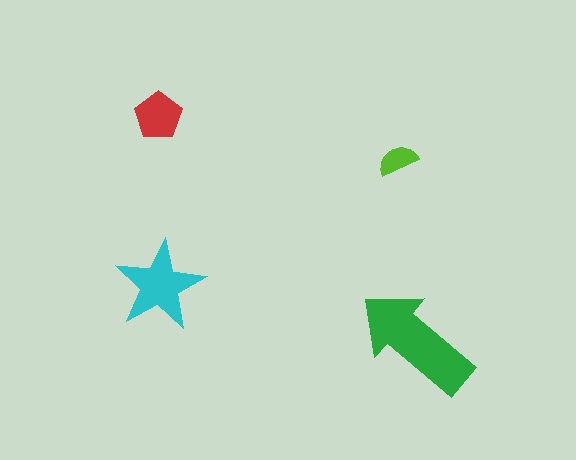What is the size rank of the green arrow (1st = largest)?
1st.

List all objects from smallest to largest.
The lime semicircle, the red pentagon, the cyan star, the green arrow.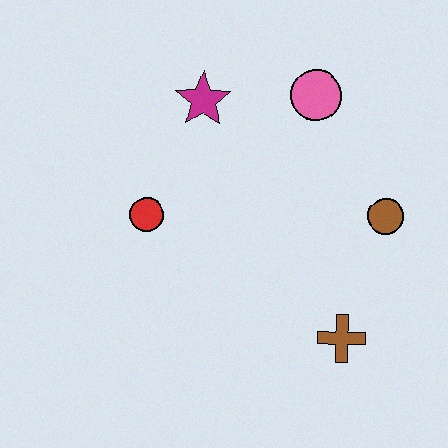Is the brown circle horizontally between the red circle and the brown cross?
No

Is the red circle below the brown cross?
No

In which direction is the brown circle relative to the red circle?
The brown circle is to the right of the red circle.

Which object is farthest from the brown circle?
The red circle is farthest from the brown circle.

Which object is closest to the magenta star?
The pink circle is closest to the magenta star.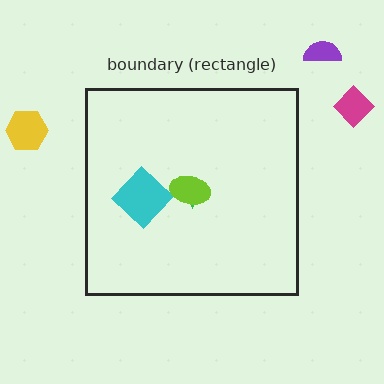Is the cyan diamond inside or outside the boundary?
Inside.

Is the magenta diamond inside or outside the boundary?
Outside.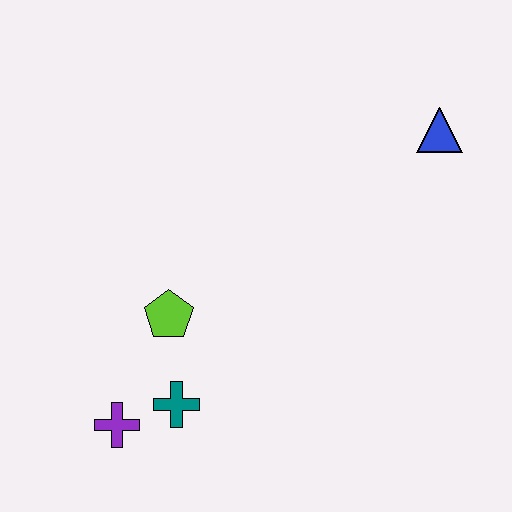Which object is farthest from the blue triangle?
The purple cross is farthest from the blue triangle.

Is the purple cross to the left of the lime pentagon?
Yes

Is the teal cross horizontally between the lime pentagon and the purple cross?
No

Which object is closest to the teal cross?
The purple cross is closest to the teal cross.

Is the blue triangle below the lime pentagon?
No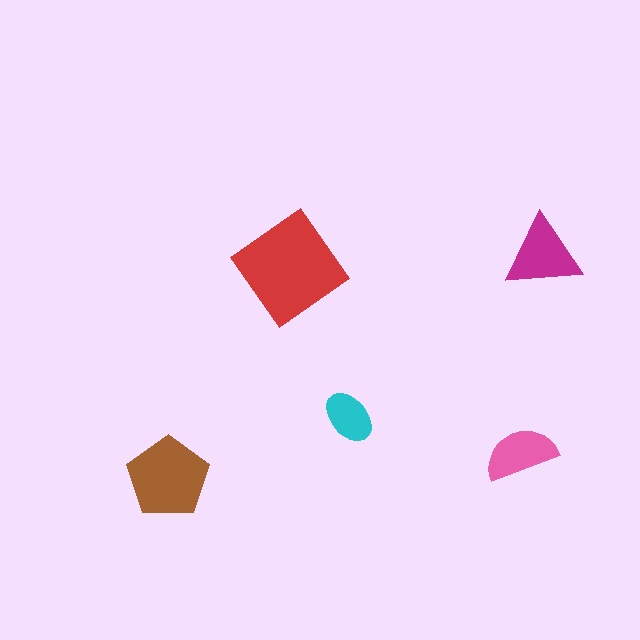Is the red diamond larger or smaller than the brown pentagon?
Larger.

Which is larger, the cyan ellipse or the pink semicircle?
The pink semicircle.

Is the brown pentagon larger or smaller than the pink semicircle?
Larger.